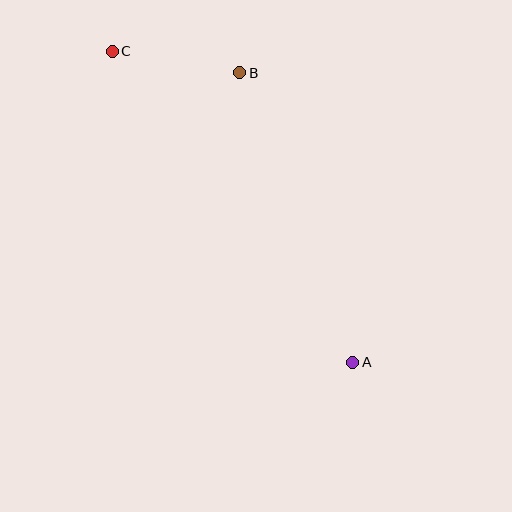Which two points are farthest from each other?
Points A and C are farthest from each other.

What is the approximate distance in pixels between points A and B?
The distance between A and B is approximately 310 pixels.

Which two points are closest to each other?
Points B and C are closest to each other.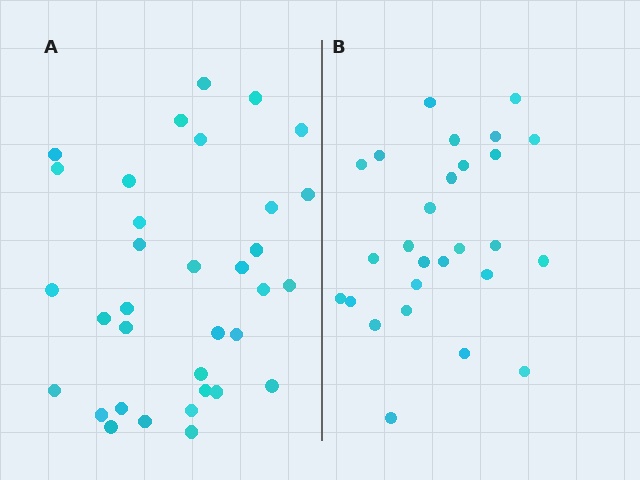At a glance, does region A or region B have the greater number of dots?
Region A (the left region) has more dots.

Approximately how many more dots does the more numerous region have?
Region A has roughly 8 or so more dots than region B.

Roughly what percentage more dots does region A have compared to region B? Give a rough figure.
About 25% more.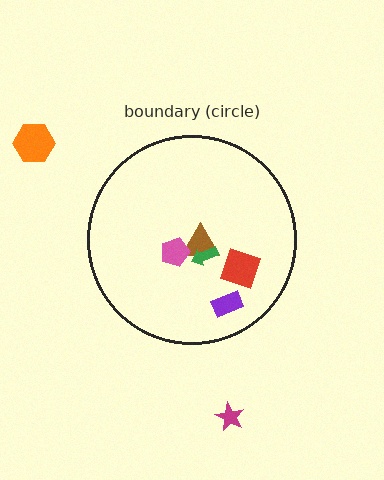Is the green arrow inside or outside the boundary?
Inside.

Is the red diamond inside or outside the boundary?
Inside.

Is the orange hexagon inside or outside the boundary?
Outside.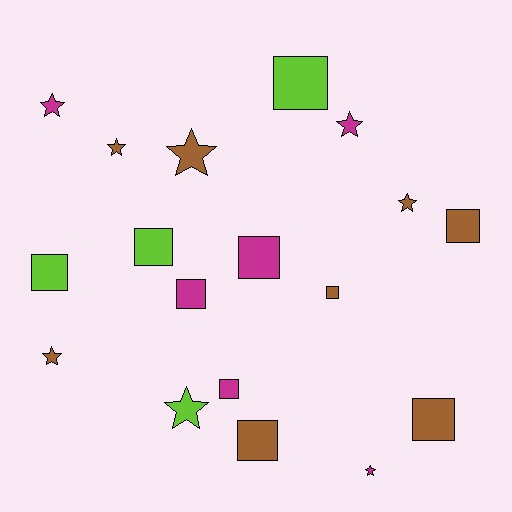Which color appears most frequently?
Brown, with 8 objects.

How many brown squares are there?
There are 4 brown squares.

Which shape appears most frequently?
Square, with 10 objects.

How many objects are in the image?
There are 18 objects.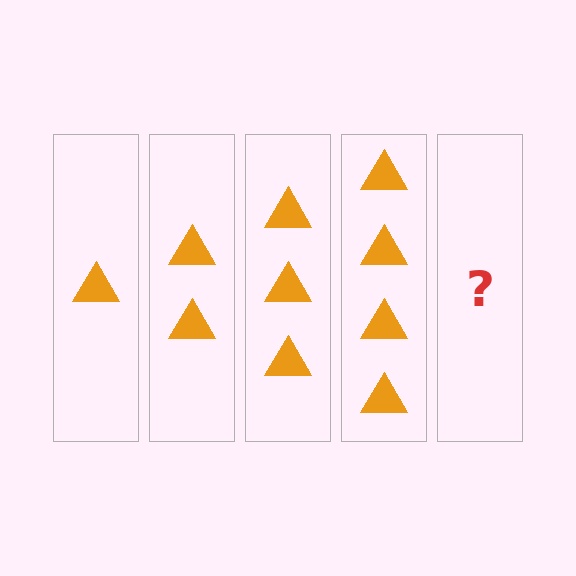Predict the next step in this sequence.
The next step is 5 triangles.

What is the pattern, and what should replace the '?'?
The pattern is that each step adds one more triangle. The '?' should be 5 triangles.